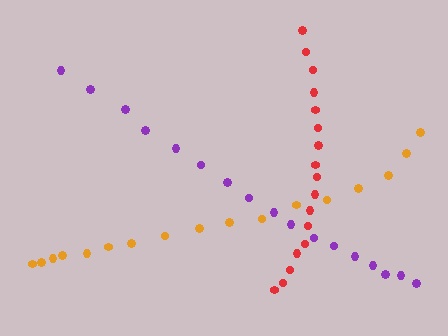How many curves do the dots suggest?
There are 3 distinct paths.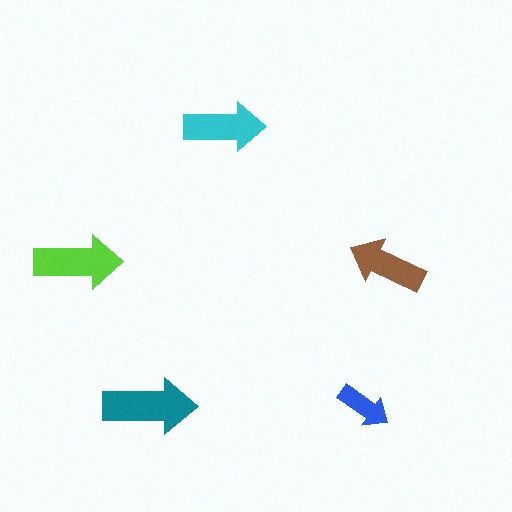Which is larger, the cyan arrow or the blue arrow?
The cyan one.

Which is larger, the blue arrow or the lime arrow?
The lime one.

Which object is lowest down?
The blue arrow is bottommost.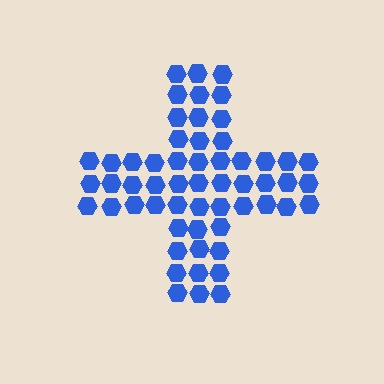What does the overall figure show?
The overall figure shows a cross.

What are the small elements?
The small elements are hexagons.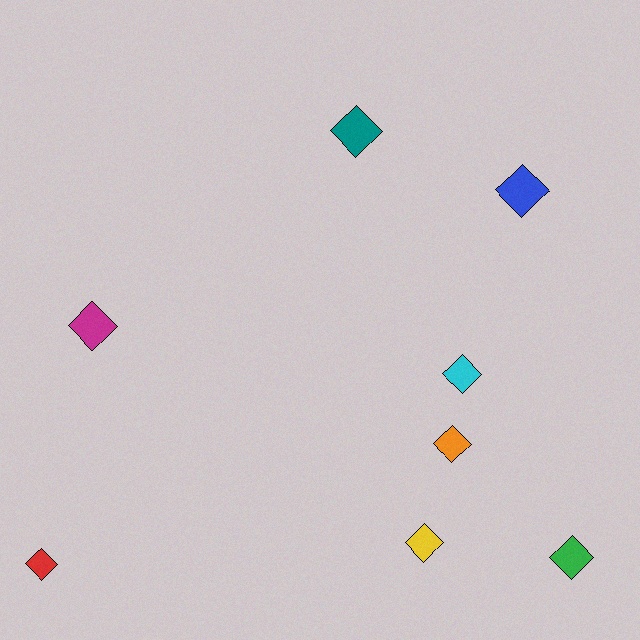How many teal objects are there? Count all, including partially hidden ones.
There is 1 teal object.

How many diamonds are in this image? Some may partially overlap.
There are 8 diamonds.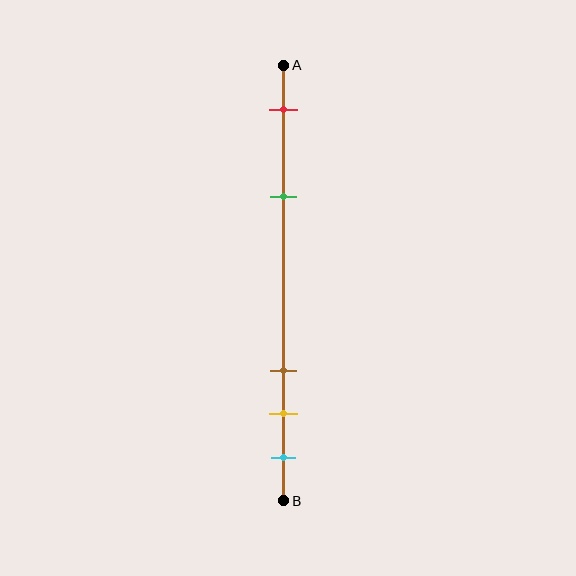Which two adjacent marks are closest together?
The yellow and cyan marks are the closest adjacent pair.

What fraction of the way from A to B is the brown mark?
The brown mark is approximately 70% (0.7) of the way from A to B.